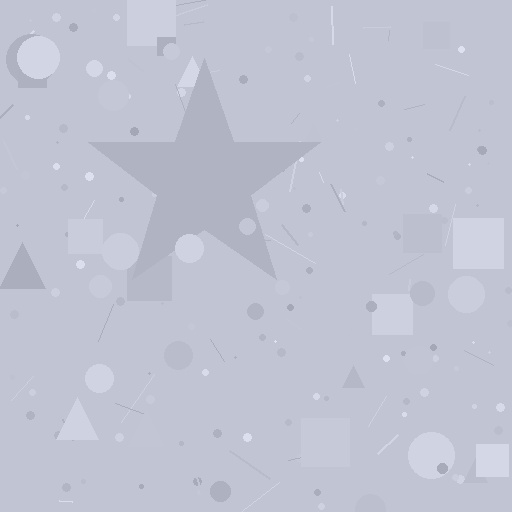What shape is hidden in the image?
A star is hidden in the image.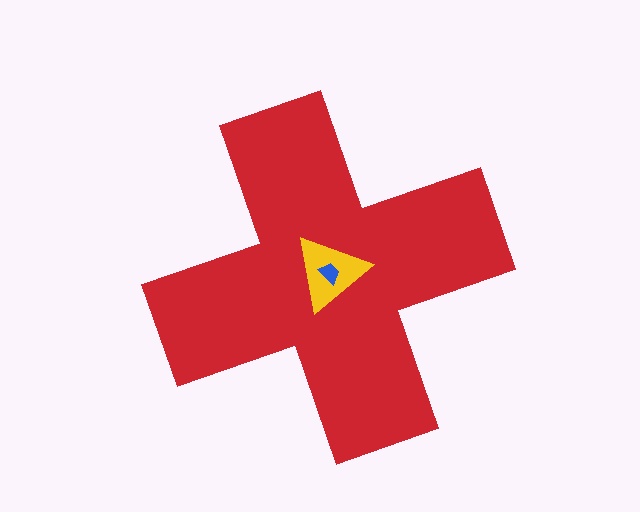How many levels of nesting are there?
3.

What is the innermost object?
The blue trapezoid.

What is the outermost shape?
The red cross.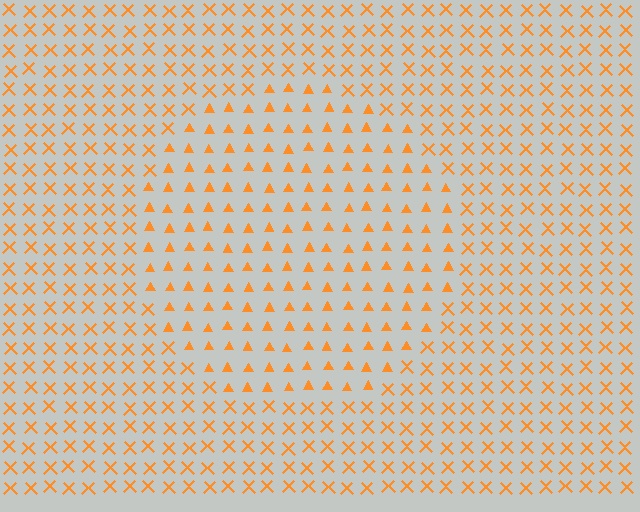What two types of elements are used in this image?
The image uses triangles inside the circle region and X marks outside it.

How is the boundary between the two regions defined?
The boundary is defined by a change in element shape: triangles inside vs. X marks outside. All elements share the same color and spacing.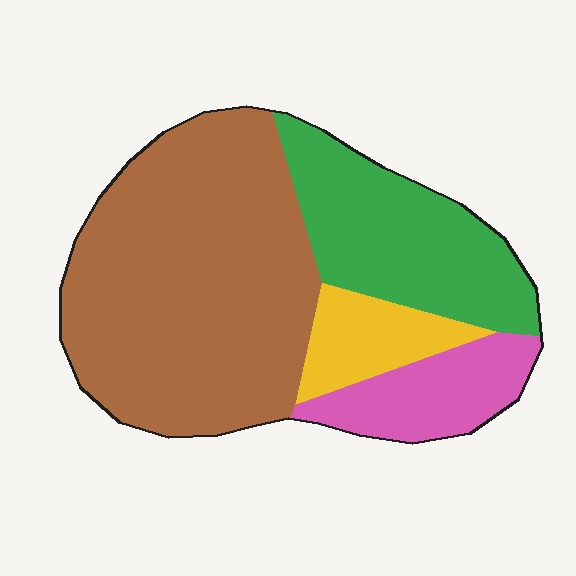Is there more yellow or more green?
Green.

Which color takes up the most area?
Brown, at roughly 55%.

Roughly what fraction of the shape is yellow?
Yellow covers around 10% of the shape.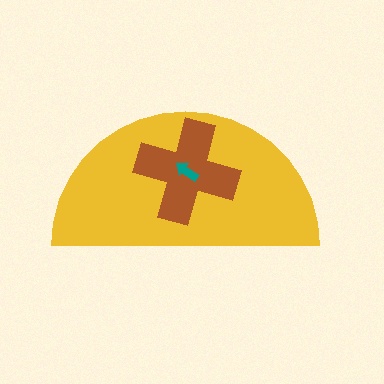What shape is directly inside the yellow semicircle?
The brown cross.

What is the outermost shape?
The yellow semicircle.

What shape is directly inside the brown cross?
The teal arrow.